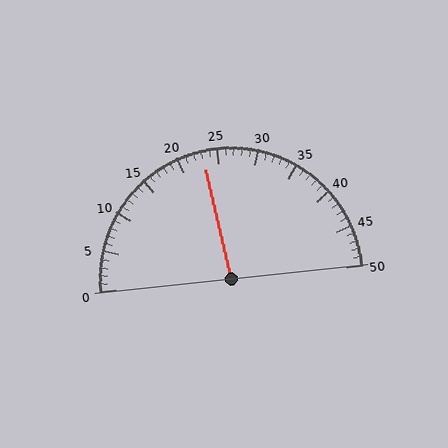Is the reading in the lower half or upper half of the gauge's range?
The reading is in the lower half of the range (0 to 50).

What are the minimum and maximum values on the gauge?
The gauge ranges from 0 to 50.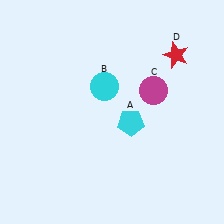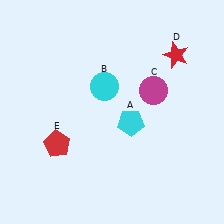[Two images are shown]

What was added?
A red pentagon (E) was added in Image 2.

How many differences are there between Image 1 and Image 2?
There is 1 difference between the two images.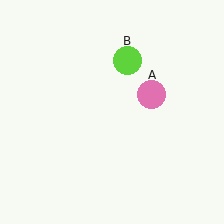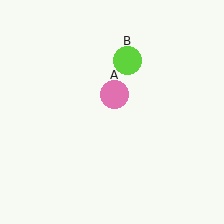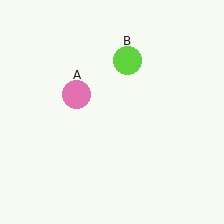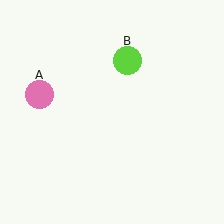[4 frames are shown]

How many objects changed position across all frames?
1 object changed position: pink circle (object A).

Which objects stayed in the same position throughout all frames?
Lime circle (object B) remained stationary.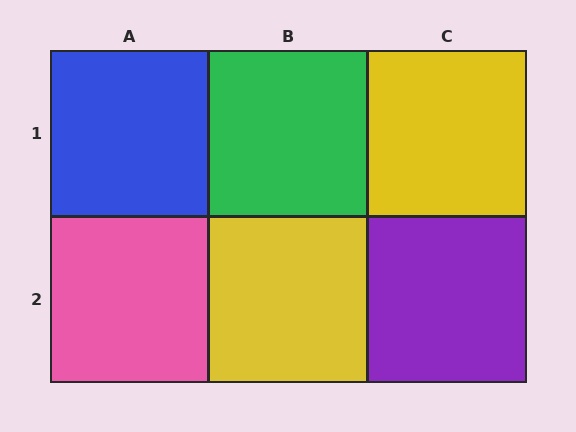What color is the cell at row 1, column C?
Yellow.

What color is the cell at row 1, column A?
Blue.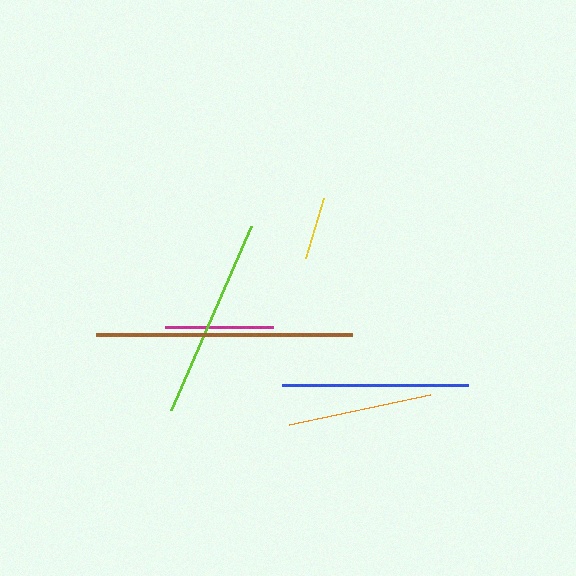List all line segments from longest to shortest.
From longest to shortest: brown, lime, blue, orange, magenta, yellow.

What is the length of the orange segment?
The orange segment is approximately 145 pixels long.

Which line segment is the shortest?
The yellow line is the shortest at approximately 63 pixels.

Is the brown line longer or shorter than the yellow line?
The brown line is longer than the yellow line.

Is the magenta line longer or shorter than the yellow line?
The magenta line is longer than the yellow line.